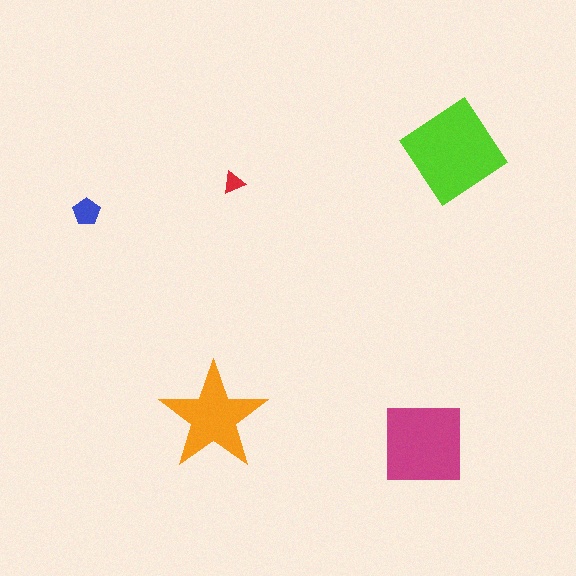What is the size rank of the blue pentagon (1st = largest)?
4th.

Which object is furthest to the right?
The lime diamond is rightmost.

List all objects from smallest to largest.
The red triangle, the blue pentagon, the orange star, the magenta square, the lime diamond.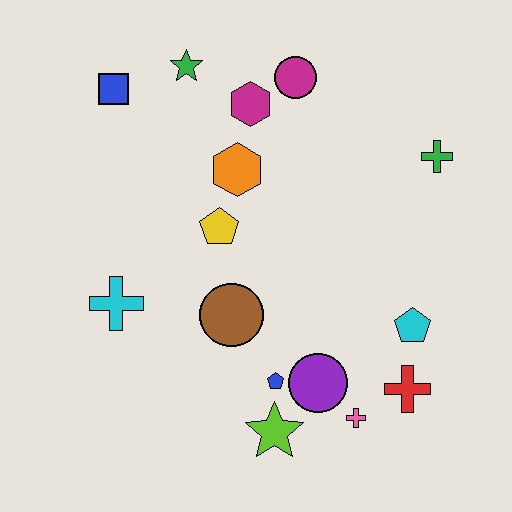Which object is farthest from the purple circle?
The blue square is farthest from the purple circle.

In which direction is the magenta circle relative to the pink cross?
The magenta circle is above the pink cross.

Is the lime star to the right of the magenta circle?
No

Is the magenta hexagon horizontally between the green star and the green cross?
Yes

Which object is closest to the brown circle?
The blue pentagon is closest to the brown circle.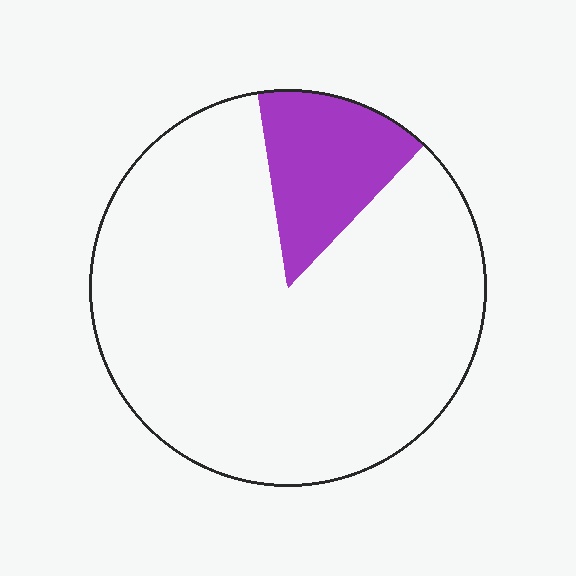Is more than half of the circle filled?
No.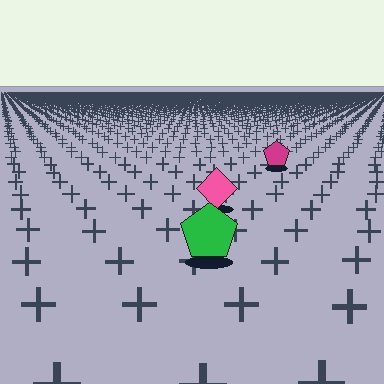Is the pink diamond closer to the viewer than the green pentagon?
No. The green pentagon is closer — you can tell from the texture gradient: the ground texture is coarser near it.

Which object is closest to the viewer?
The green pentagon is closest. The texture marks near it are larger and more spread out.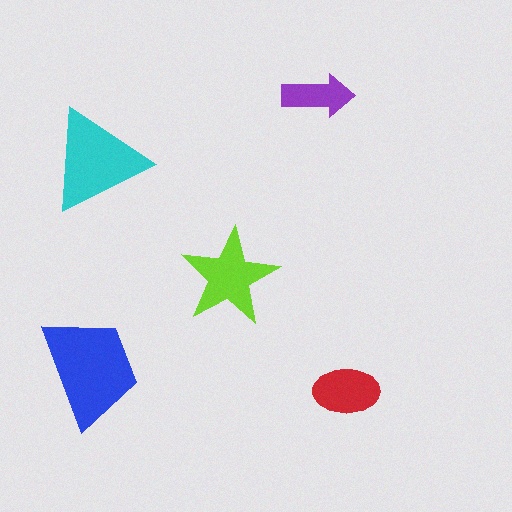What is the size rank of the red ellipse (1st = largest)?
4th.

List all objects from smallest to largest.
The purple arrow, the red ellipse, the lime star, the cyan triangle, the blue trapezoid.